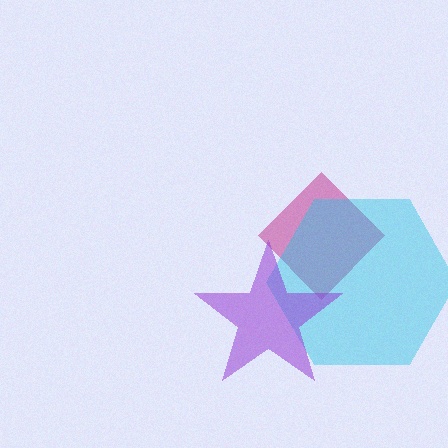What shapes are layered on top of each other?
The layered shapes are: a magenta diamond, a cyan hexagon, a purple star.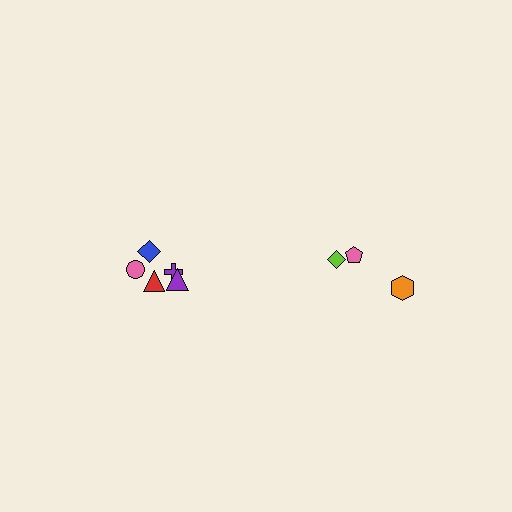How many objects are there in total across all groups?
There are 8 objects.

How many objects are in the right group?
There are 3 objects.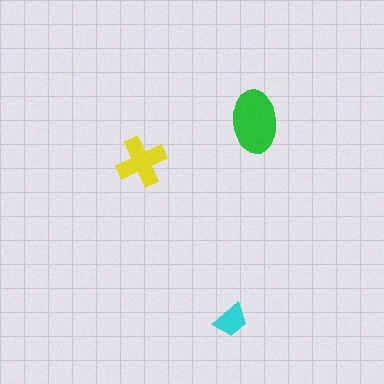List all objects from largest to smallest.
The green ellipse, the yellow cross, the cyan trapezoid.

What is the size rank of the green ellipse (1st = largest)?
1st.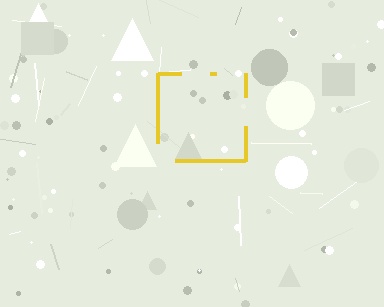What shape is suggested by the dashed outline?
The dashed outline suggests a square.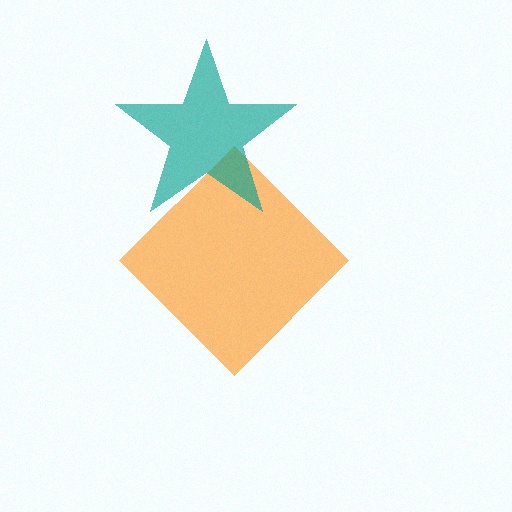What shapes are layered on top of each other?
The layered shapes are: an orange diamond, a teal star.